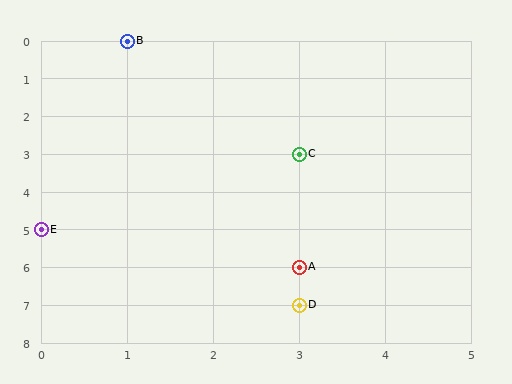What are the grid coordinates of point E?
Point E is at grid coordinates (0, 5).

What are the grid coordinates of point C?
Point C is at grid coordinates (3, 3).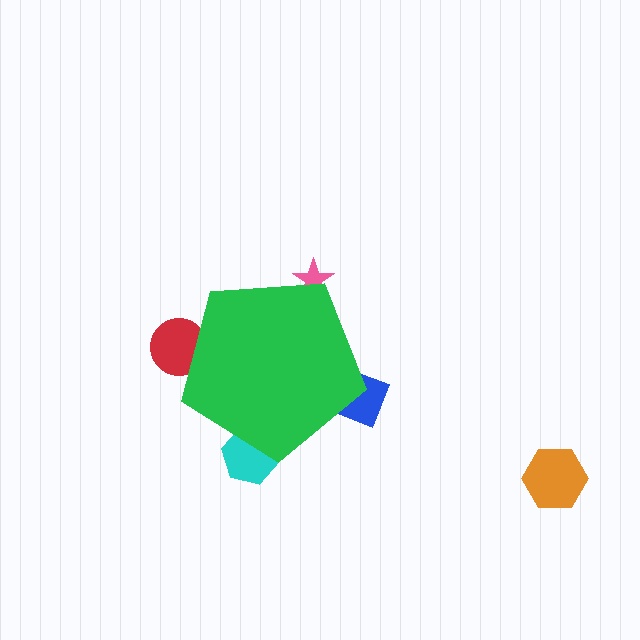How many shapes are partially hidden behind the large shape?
4 shapes are partially hidden.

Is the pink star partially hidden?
Yes, the pink star is partially hidden behind the green pentagon.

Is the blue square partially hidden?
Yes, the blue square is partially hidden behind the green pentagon.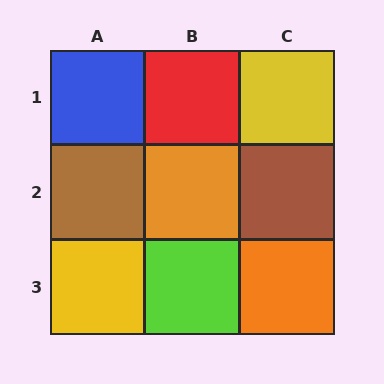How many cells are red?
1 cell is red.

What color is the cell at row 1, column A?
Blue.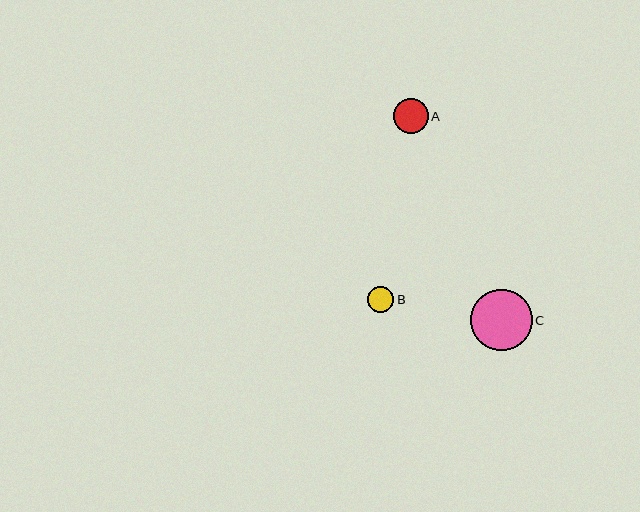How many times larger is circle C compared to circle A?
Circle C is approximately 1.7 times the size of circle A.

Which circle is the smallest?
Circle B is the smallest with a size of approximately 26 pixels.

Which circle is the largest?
Circle C is the largest with a size of approximately 61 pixels.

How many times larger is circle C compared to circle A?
Circle C is approximately 1.7 times the size of circle A.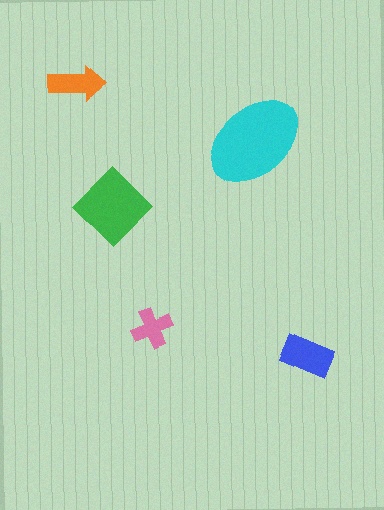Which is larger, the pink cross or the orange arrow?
The orange arrow.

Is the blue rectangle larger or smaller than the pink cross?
Larger.